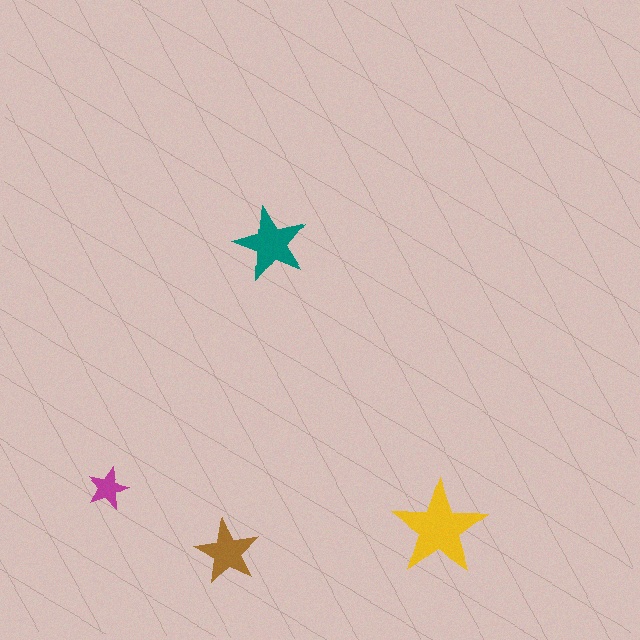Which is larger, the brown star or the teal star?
The teal one.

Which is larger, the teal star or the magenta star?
The teal one.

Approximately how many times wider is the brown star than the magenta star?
About 1.5 times wider.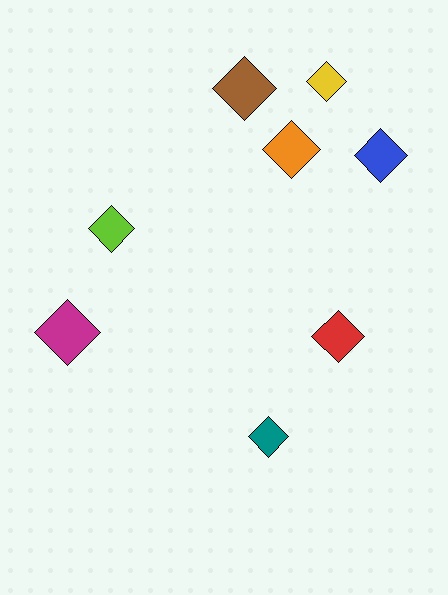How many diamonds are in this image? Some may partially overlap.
There are 8 diamonds.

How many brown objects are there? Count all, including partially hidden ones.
There is 1 brown object.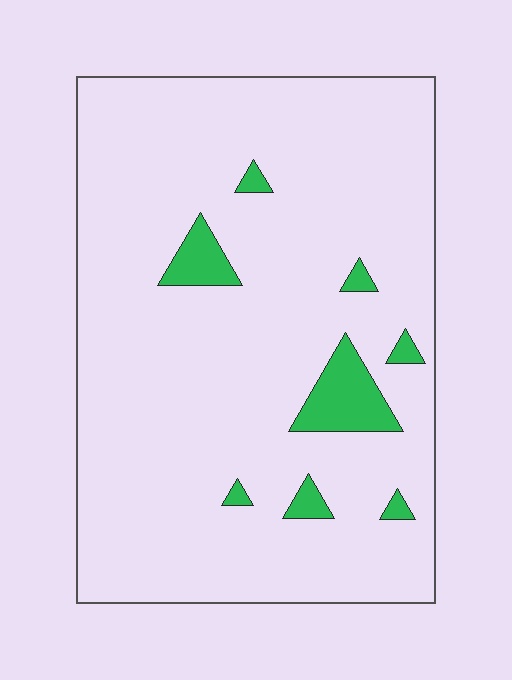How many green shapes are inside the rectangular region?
8.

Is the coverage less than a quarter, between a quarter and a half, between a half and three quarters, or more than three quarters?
Less than a quarter.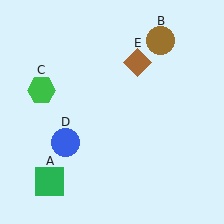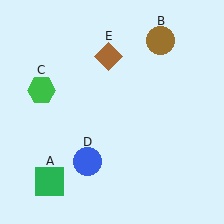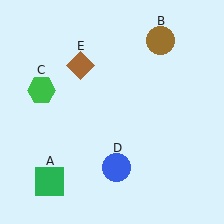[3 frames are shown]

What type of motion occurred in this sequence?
The blue circle (object D), brown diamond (object E) rotated counterclockwise around the center of the scene.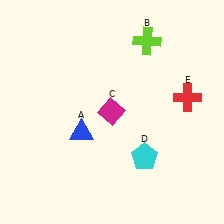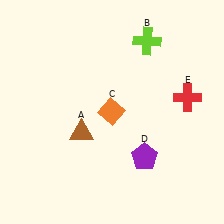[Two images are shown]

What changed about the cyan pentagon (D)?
In Image 1, D is cyan. In Image 2, it changed to purple.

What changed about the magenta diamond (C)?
In Image 1, C is magenta. In Image 2, it changed to orange.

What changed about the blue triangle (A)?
In Image 1, A is blue. In Image 2, it changed to brown.